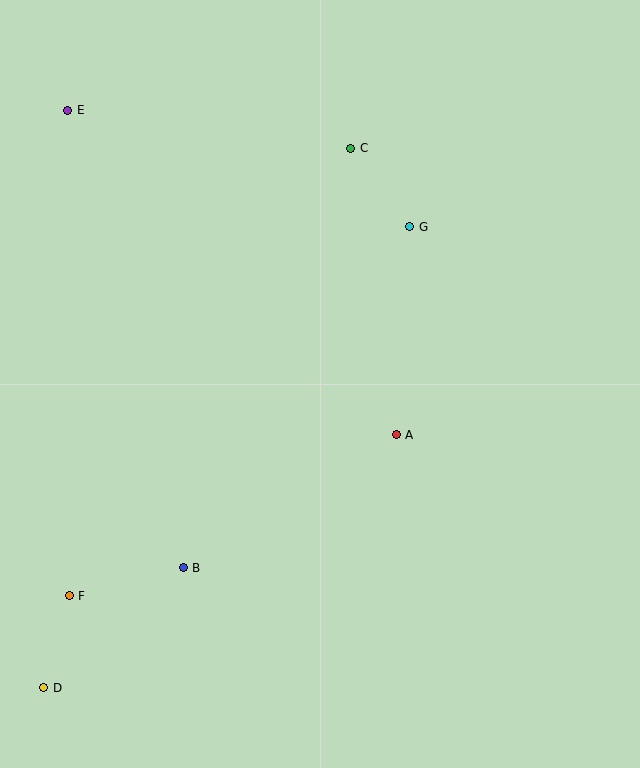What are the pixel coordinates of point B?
Point B is at (183, 568).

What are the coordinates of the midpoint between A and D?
The midpoint between A and D is at (220, 561).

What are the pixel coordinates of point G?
Point G is at (410, 227).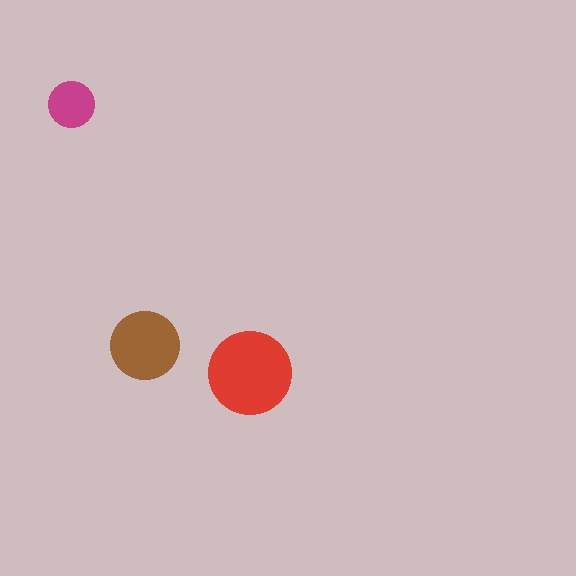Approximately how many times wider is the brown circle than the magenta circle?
About 1.5 times wider.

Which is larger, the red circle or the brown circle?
The red one.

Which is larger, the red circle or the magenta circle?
The red one.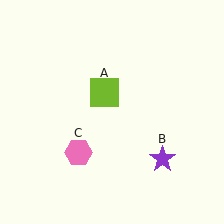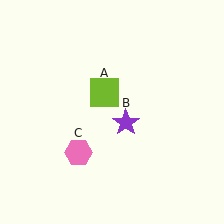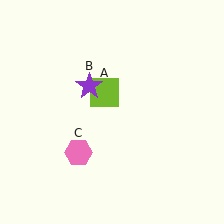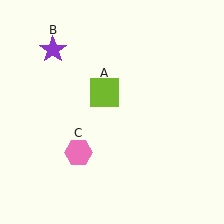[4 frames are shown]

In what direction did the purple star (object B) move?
The purple star (object B) moved up and to the left.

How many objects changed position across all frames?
1 object changed position: purple star (object B).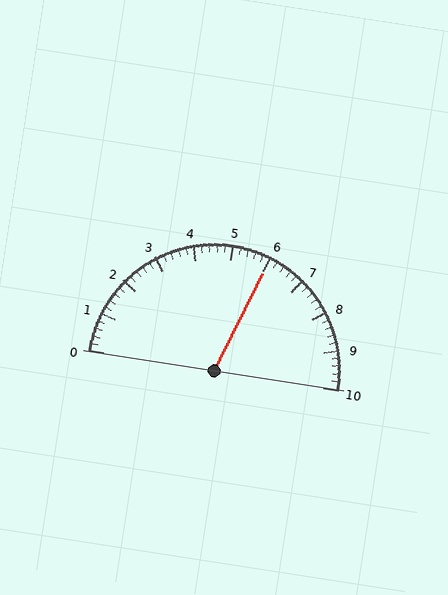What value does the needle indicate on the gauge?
The needle indicates approximately 6.0.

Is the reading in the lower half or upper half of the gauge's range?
The reading is in the upper half of the range (0 to 10).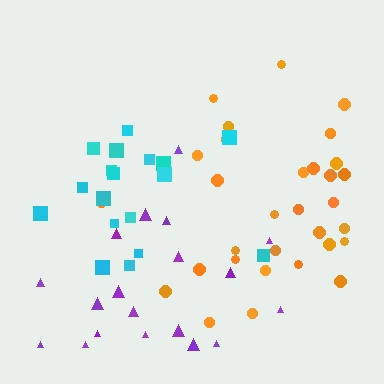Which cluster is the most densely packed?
Orange.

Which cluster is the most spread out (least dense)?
Cyan.